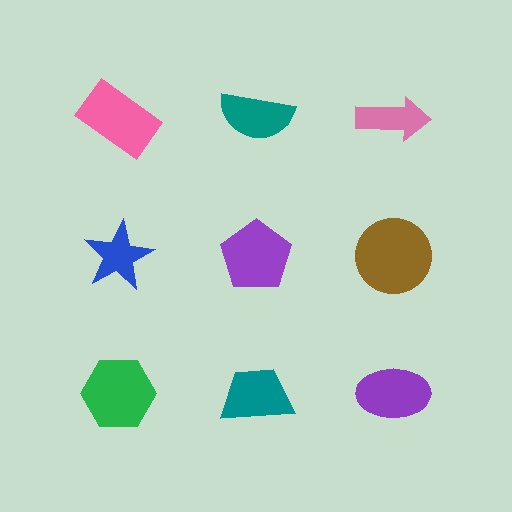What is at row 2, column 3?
A brown circle.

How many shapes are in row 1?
3 shapes.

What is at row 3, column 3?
A purple ellipse.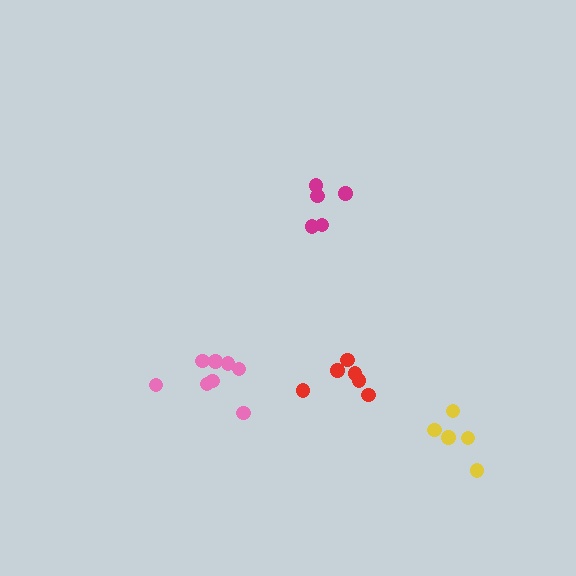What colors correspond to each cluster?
The clusters are colored: red, magenta, pink, yellow.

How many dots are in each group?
Group 1: 6 dots, Group 2: 5 dots, Group 3: 8 dots, Group 4: 5 dots (24 total).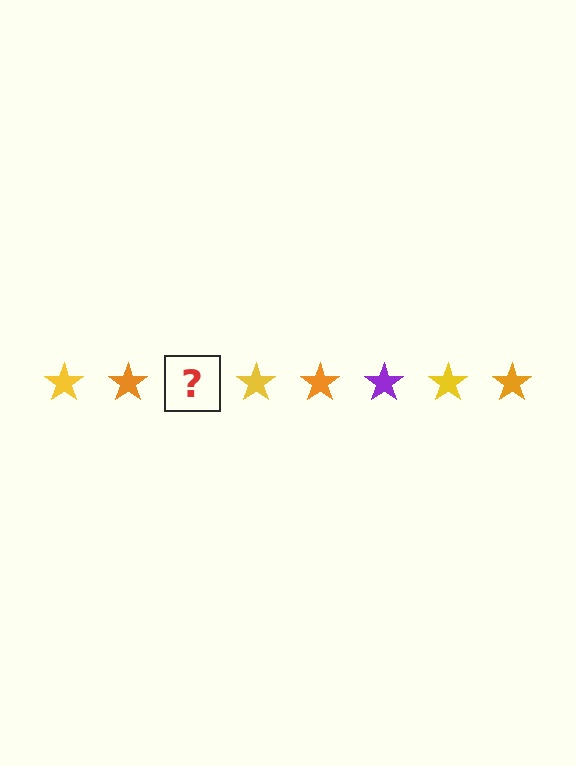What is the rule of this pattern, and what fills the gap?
The rule is that the pattern cycles through yellow, orange, purple stars. The gap should be filled with a purple star.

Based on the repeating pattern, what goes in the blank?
The blank should be a purple star.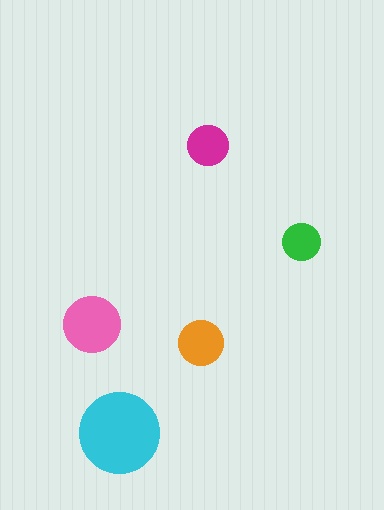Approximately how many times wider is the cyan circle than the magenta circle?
About 2 times wider.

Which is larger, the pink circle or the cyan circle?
The cyan one.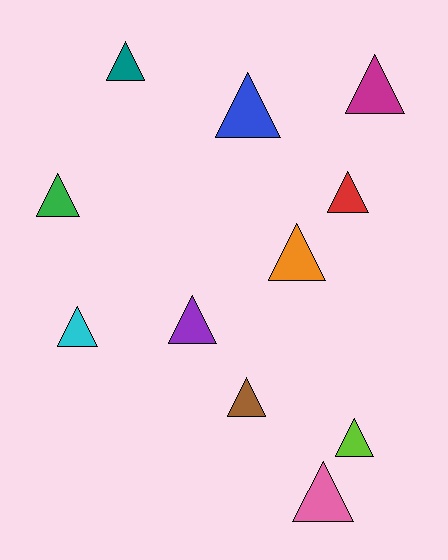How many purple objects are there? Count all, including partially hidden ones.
There is 1 purple object.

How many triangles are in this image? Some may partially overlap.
There are 11 triangles.